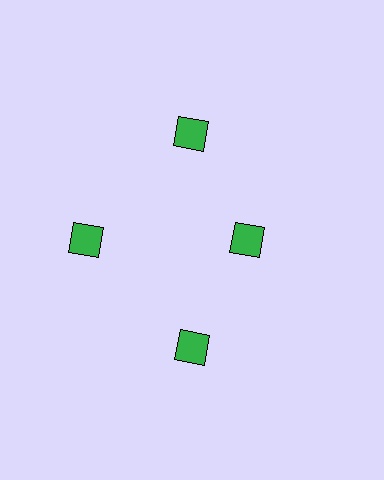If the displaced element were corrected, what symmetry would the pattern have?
It would have 4-fold rotational symmetry — the pattern would map onto itself every 90 degrees.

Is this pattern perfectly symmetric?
No. The 4 green diamonds are arranged in a ring, but one element near the 3 o'clock position is pulled inward toward the center, breaking the 4-fold rotational symmetry.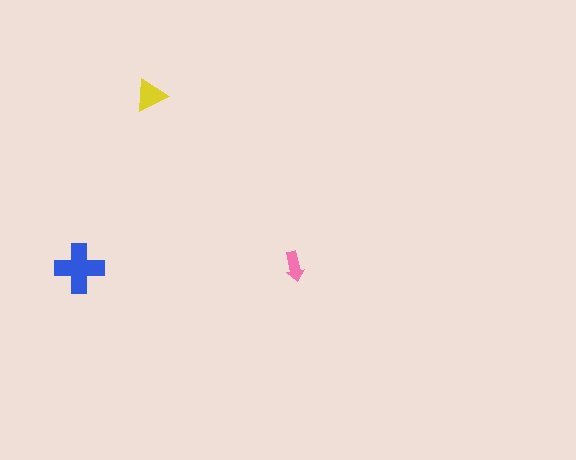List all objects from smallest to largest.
The pink arrow, the yellow triangle, the blue cross.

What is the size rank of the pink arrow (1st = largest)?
3rd.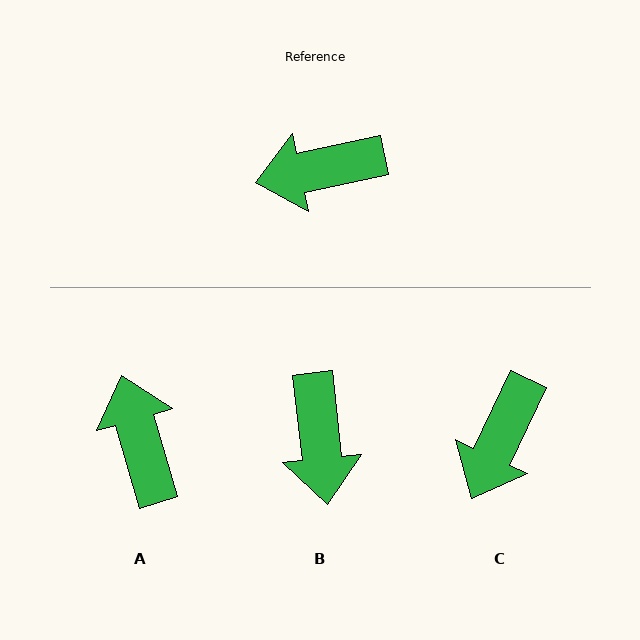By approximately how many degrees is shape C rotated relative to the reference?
Approximately 53 degrees counter-clockwise.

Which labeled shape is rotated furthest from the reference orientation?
A, about 86 degrees away.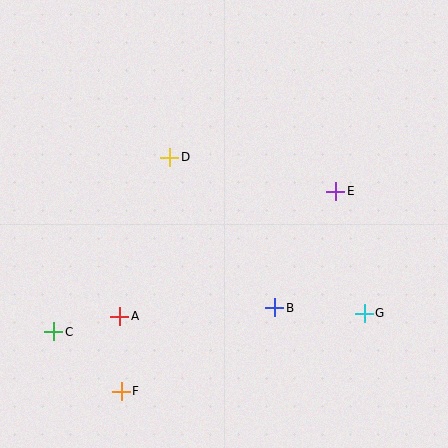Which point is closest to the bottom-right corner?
Point G is closest to the bottom-right corner.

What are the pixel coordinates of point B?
Point B is at (275, 308).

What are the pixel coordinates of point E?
Point E is at (336, 191).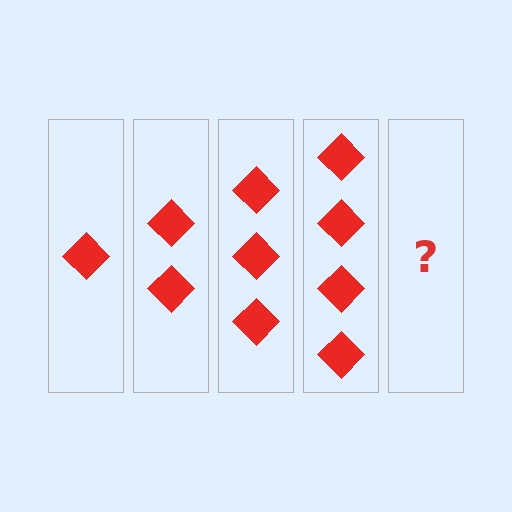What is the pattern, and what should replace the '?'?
The pattern is that each step adds one more diamond. The '?' should be 5 diamonds.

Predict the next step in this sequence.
The next step is 5 diamonds.